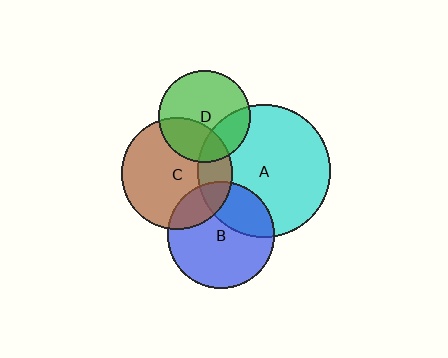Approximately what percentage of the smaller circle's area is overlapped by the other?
Approximately 25%.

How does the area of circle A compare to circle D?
Approximately 2.1 times.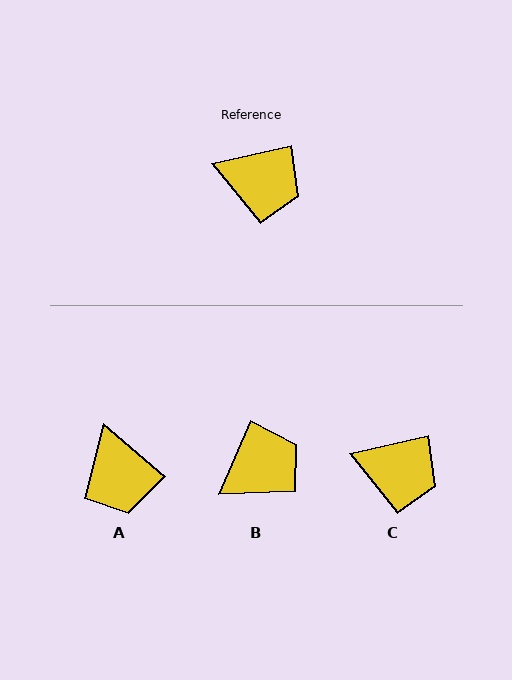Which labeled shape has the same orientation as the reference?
C.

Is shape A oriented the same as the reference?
No, it is off by about 53 degrees.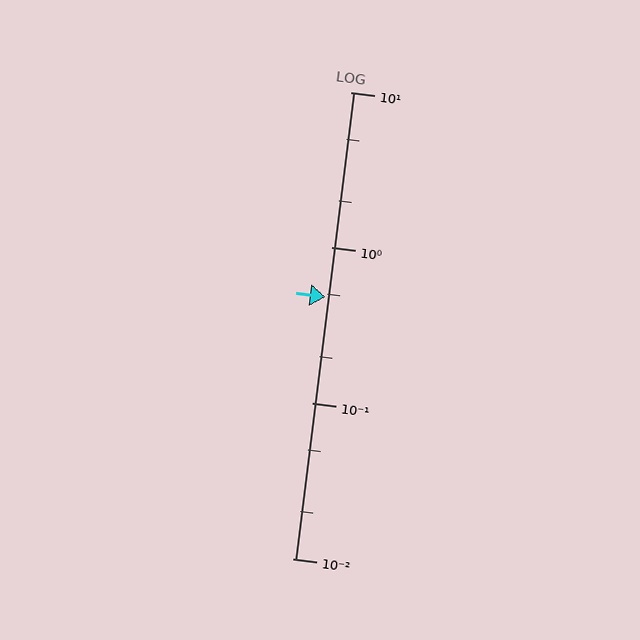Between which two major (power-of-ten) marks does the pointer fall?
The pointer is between 0.1 and 1.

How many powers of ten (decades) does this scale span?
The scale spans 3 decades, from 0.01 to 10.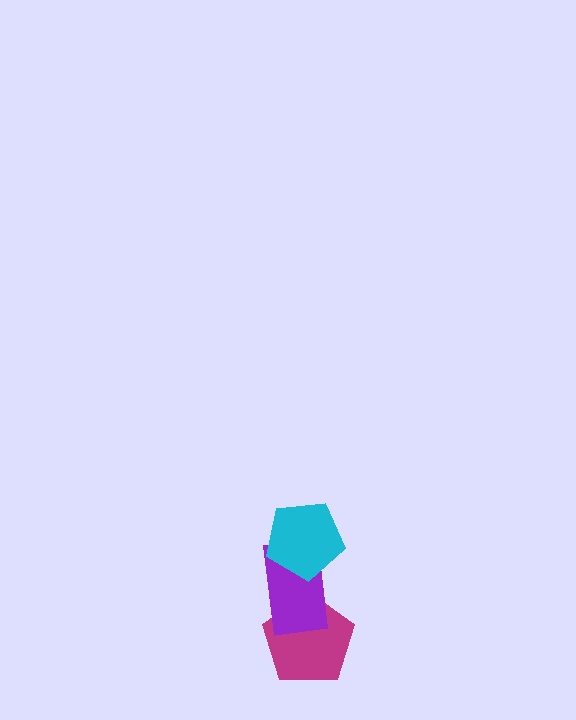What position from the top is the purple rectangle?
The purple rectangle is 2nd from the top.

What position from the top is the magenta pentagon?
The magenta pentagon is 3rd from the top.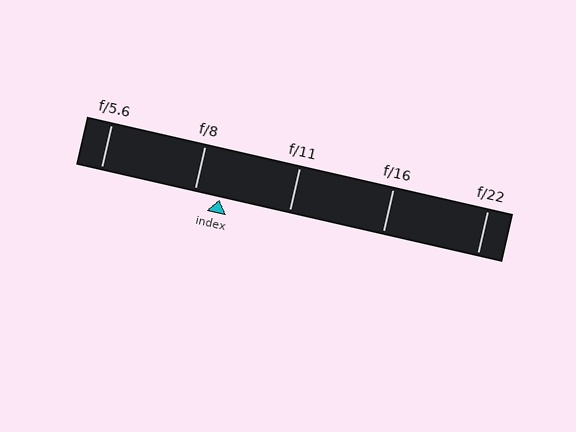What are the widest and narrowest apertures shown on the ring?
The widest aperture shown is f/5.6 and the narrowest is f/22.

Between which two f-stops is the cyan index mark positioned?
The index mark is between f/8 and f/11.